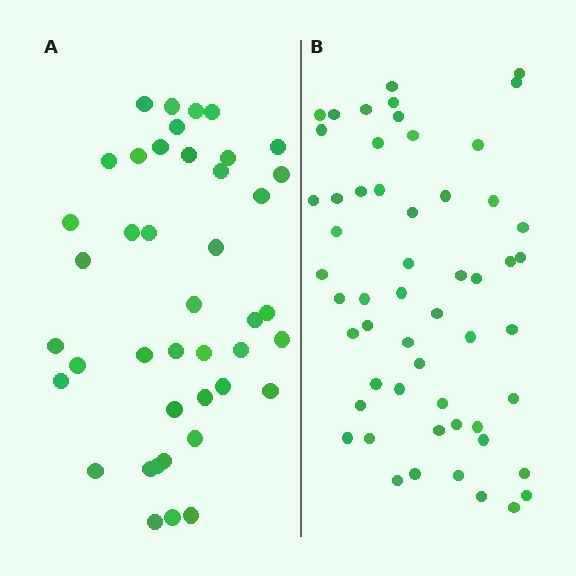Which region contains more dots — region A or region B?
Region B (the right region) has more dots.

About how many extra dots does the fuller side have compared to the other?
Region B has approximately 15 more dots than region A.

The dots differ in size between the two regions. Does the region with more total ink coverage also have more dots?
No. Region A has more total ink coverage because its dots are larger, but region B actually contains more individual dots. Total area can be misleading — the number of items is what matters here.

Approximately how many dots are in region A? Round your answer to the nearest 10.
About 40 dots. (The exact count is 42, which rounds to 40.)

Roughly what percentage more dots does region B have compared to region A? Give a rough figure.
About 30% more.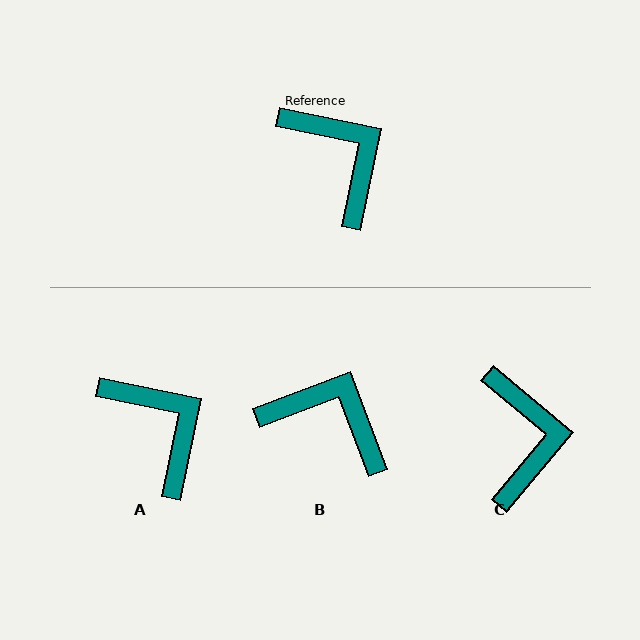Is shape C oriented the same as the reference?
No, it is off by about 28 degrees.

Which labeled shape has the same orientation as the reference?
A.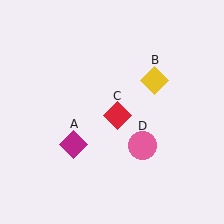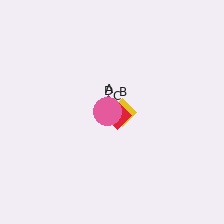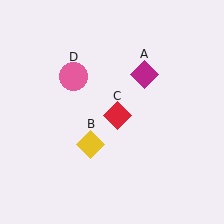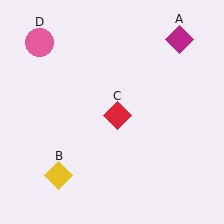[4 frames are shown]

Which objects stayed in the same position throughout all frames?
Red diamond (object C) remained stationary.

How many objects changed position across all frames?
3 objects changed position: magenta diamond (object A), yellow diamond (object B), pink circle (object D).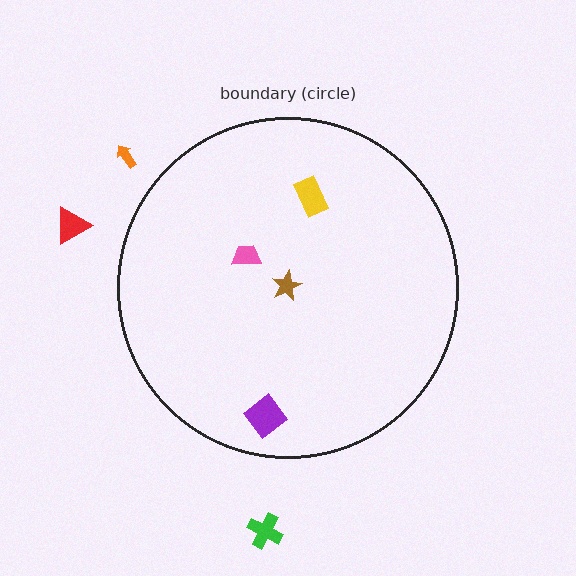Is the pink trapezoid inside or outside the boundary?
Inside.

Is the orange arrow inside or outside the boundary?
Outside.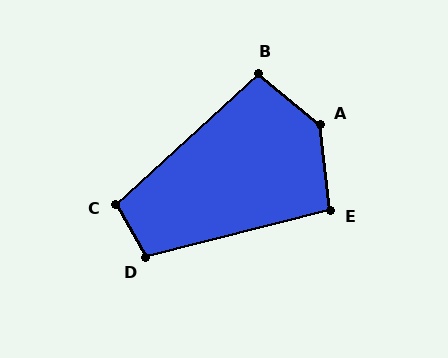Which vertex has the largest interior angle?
A, at approximately 136 degrees.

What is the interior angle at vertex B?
Approximately 98 degrees (obtuse).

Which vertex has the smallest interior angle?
E, at approximately 98 degrees.